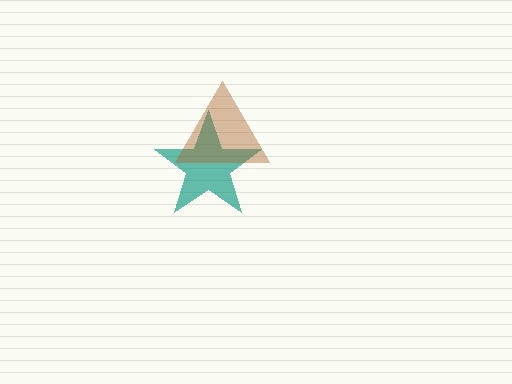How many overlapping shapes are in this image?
There are 2 overlapping shapes in the image.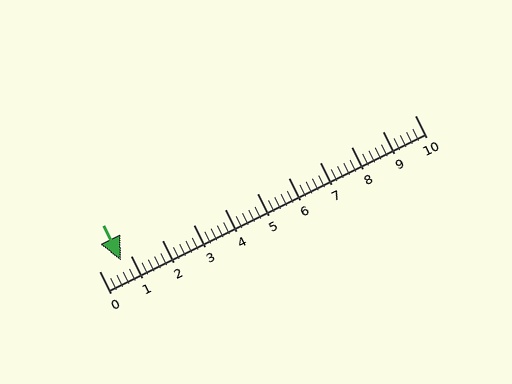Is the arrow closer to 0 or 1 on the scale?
The arrow is closer to 1.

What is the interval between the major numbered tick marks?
The major tick marks are spaced 1 units apart.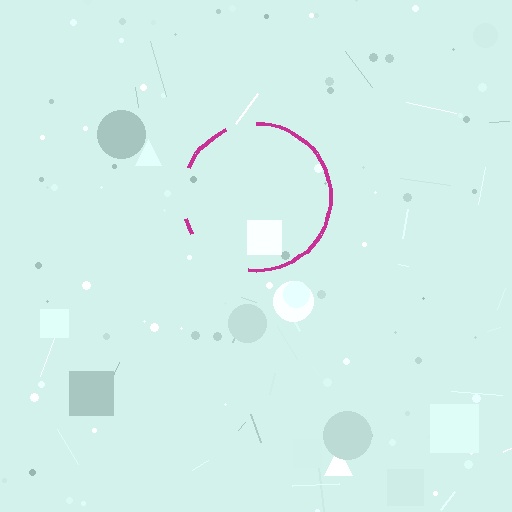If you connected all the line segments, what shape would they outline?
They would outline a circle.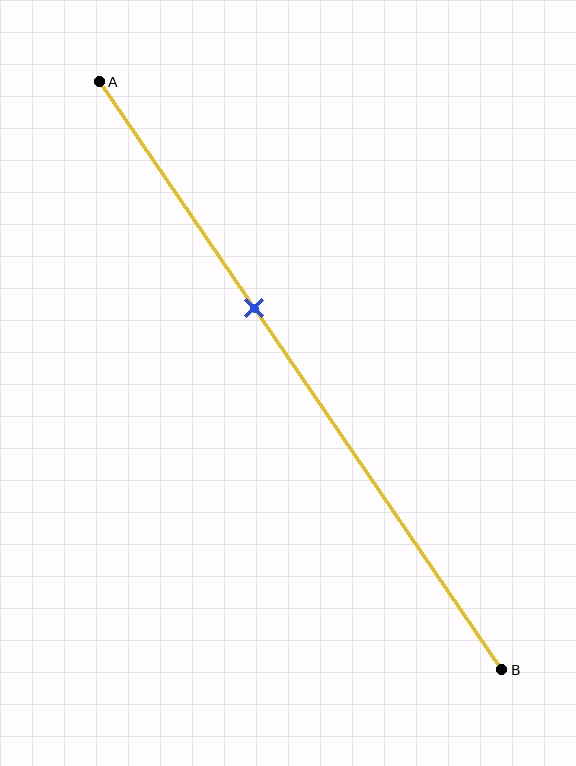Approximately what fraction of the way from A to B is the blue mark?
The blue mark is approximately 40% of the way from A to B.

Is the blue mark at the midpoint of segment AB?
No, the mark is at about 40% from A, not at the 50% midpoint.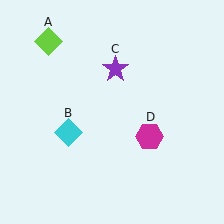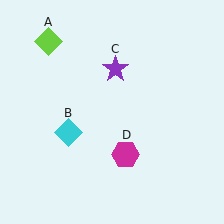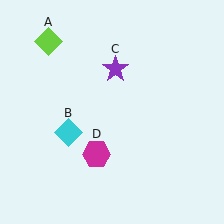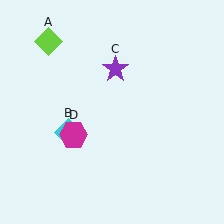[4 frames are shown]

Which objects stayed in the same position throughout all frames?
Lime diamond (object A) and cyan diamond (object B) and purple star (object C) remained stationary.